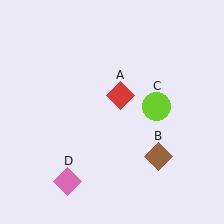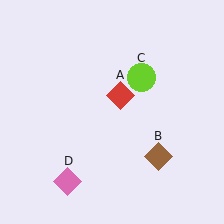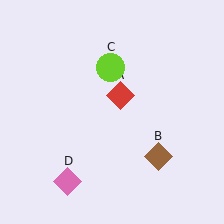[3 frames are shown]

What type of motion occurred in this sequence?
The lime circle (object C) rotated counterclockwise around the center of the scene.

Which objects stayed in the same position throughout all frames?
Red diamond (object A) and brown diamond (object B) and pink diamond (object D) remained stationary.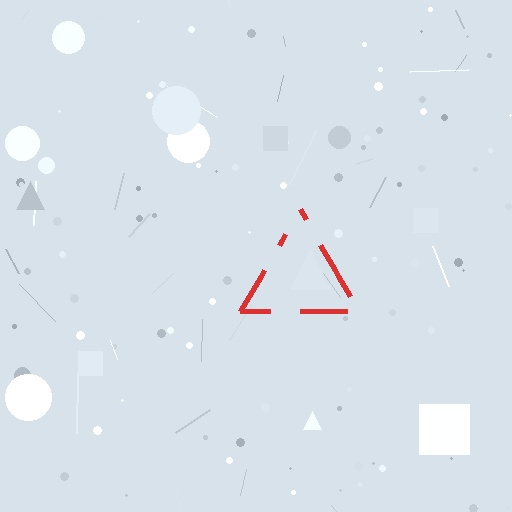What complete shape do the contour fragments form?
The contour fragments form a triangle.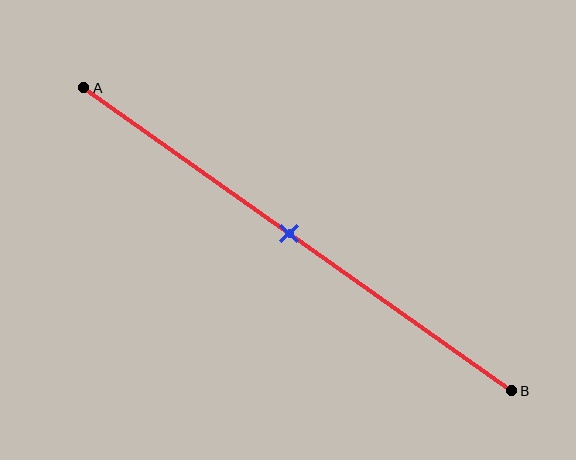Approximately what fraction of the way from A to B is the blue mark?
The blue mark is approximately 50% of the way from A to B.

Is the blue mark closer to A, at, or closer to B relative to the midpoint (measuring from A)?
The blue mark is approximately at the midpoint of segment AB.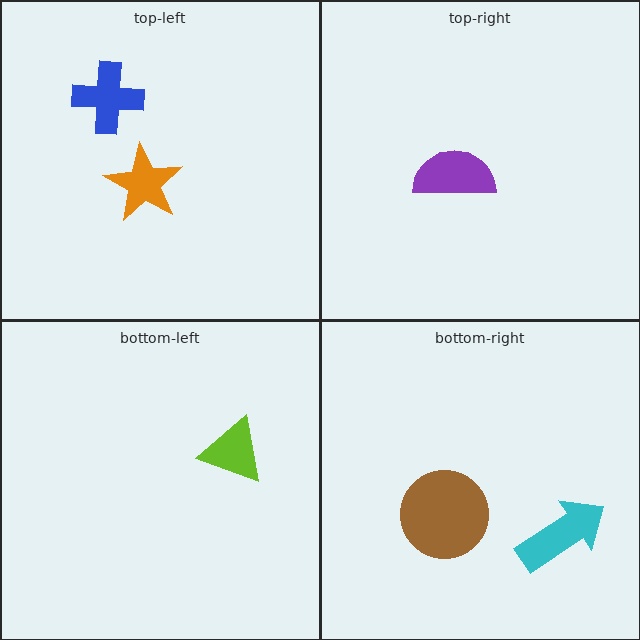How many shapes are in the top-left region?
2.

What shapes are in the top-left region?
The blue cross, the orange star.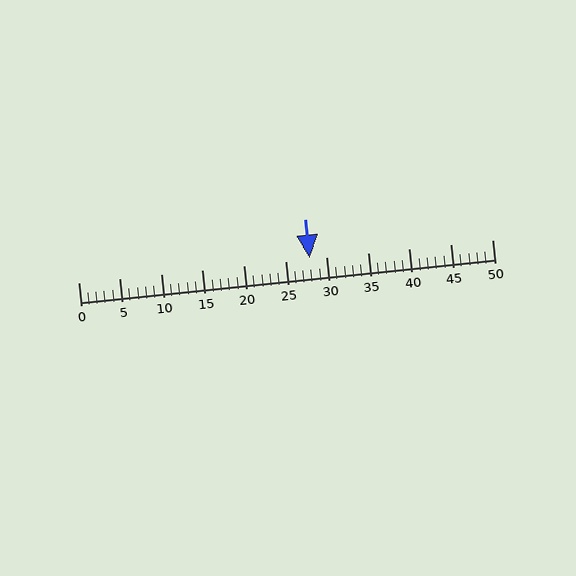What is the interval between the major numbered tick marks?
The major tick marks are spaced 5 units apart.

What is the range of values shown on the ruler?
The ruler shows values from 0 to 50.